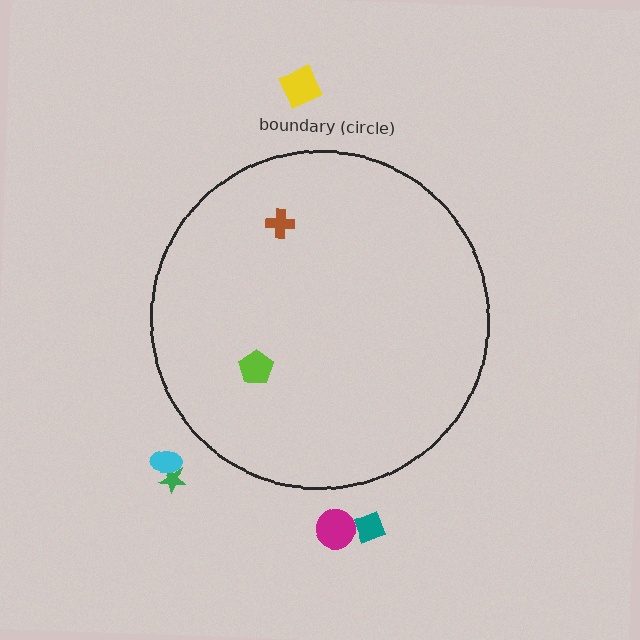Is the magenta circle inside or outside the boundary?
Outside.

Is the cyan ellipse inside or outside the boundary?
Outside.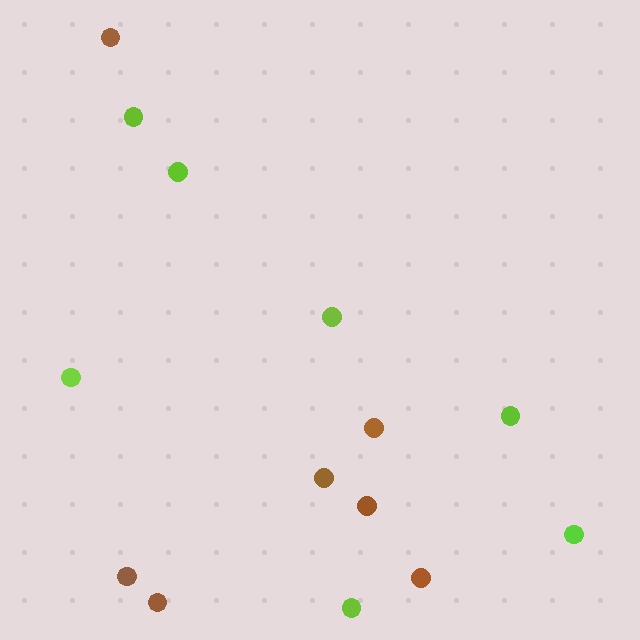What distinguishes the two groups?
There are 2 groups: one group of brown circles (7) and one group of lime circles (7).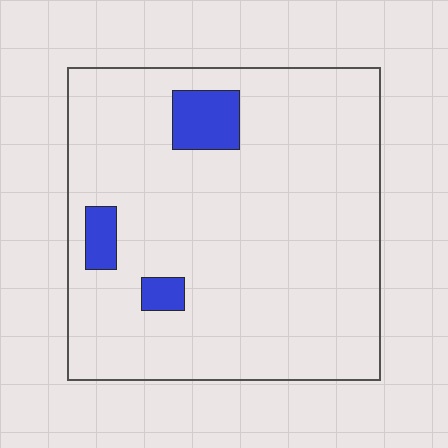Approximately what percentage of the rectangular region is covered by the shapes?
Approximately 10%.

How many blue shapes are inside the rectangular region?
3.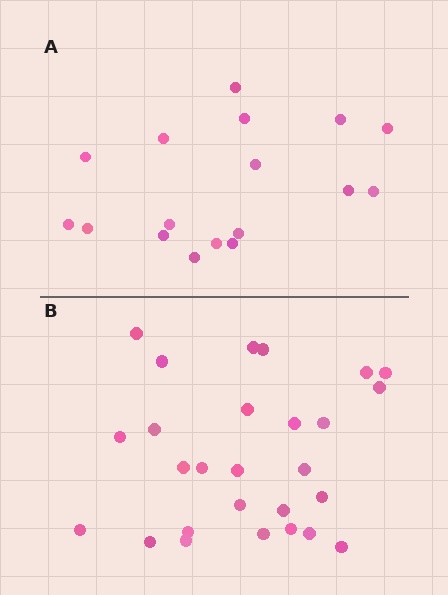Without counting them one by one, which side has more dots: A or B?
Region B (the bottom region) has more dots.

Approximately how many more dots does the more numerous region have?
Region B has roughly 10 or so more dots than region A.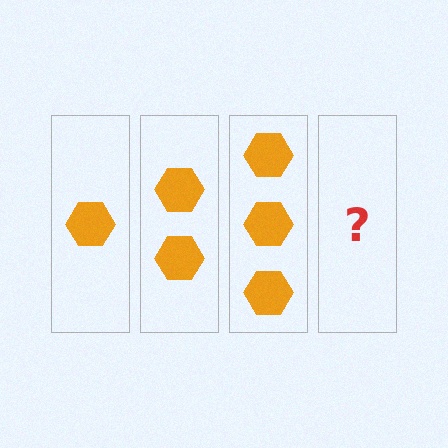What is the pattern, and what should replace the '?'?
The pattern is that each step adds one more hexagon. The '?' should be 4 hexagons.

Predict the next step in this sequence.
The next step is 4 hexagons.